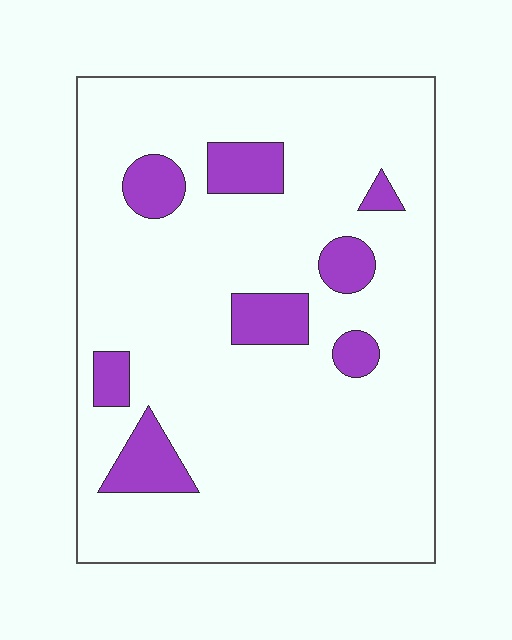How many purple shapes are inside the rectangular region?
8.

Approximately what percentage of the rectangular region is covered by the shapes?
Approximately 15%.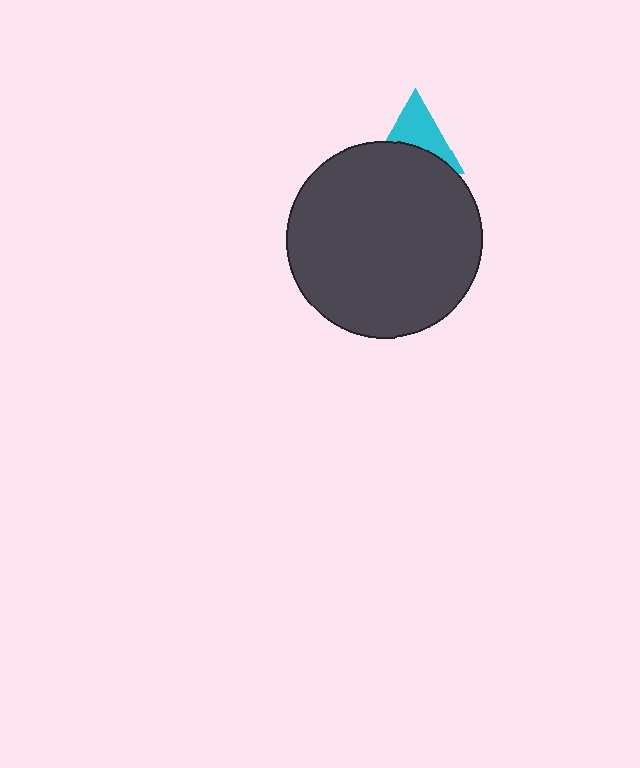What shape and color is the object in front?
The object in front is a dark gray circle.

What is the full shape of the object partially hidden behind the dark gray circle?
The partially hidden object is a cyan triangle.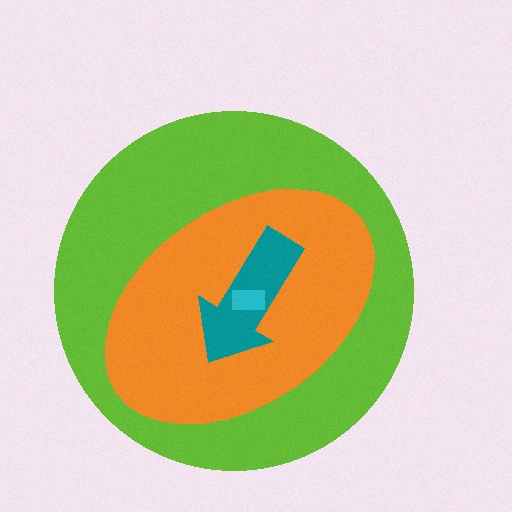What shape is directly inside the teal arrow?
The cyan rectangle.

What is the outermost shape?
The lime circle.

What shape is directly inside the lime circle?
The orange ellipse.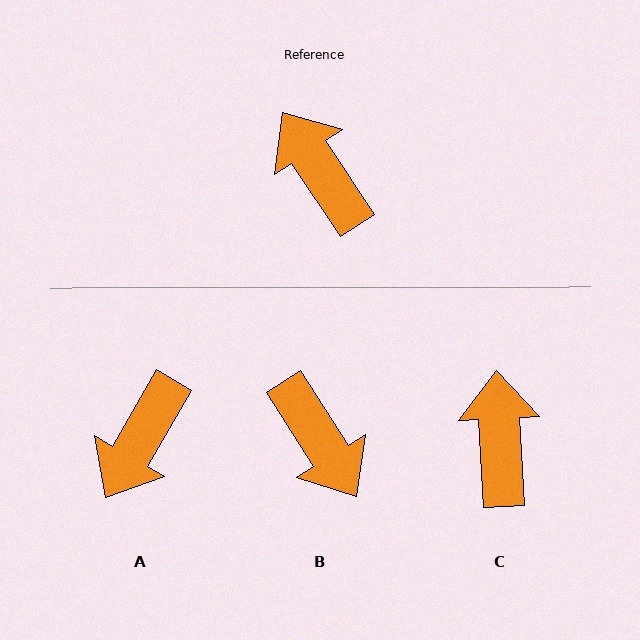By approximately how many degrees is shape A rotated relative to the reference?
Approximately 116 degrees counter-clockwise.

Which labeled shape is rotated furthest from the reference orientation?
B, about 179 degrees away.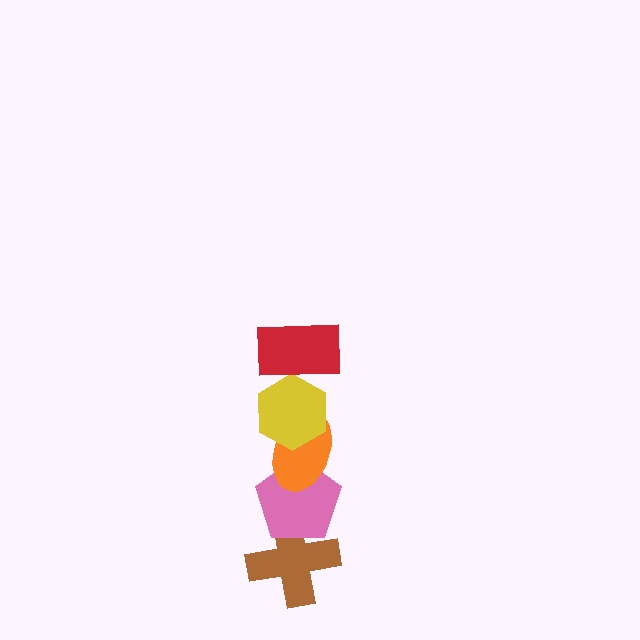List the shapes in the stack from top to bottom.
From top to bottom: the red rectangle, the yellow hexagon, the orange ellipse, the pink pentagon, the brown cross.